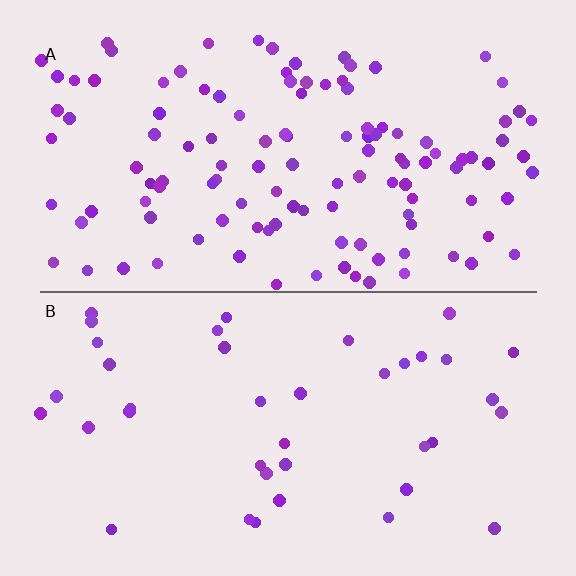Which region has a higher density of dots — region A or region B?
A (the top).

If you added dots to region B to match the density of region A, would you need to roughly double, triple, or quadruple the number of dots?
Approximately triple.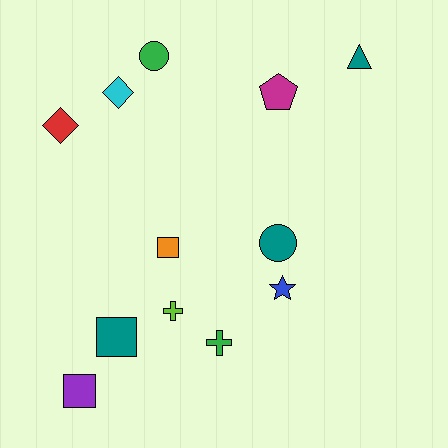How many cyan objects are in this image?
There is 1 cyan object.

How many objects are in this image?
There are 12 objects.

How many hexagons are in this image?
There are no hexagons.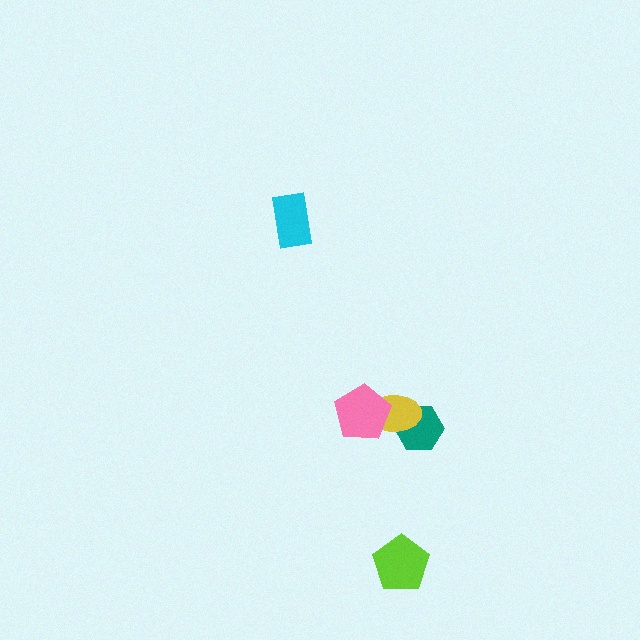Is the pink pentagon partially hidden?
No, no other shape covers it.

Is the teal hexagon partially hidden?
Yes, it is partially covered by another shape.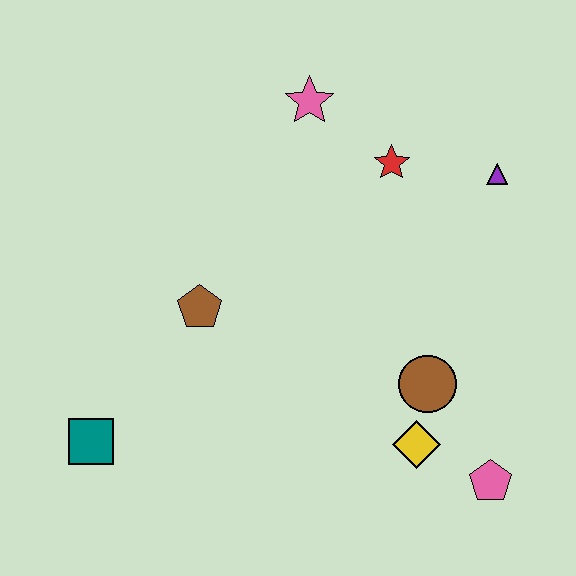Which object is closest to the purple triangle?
The red star is closest to the purple triangle.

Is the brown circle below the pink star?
Yes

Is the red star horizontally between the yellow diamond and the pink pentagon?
No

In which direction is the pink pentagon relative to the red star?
The pink pentagon is below the red star.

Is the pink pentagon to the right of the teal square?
Yes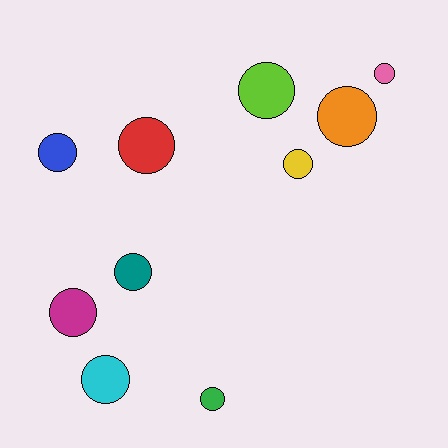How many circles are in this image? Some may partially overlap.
There are 10 circles.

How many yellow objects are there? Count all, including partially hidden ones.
There is 1 yellow object.